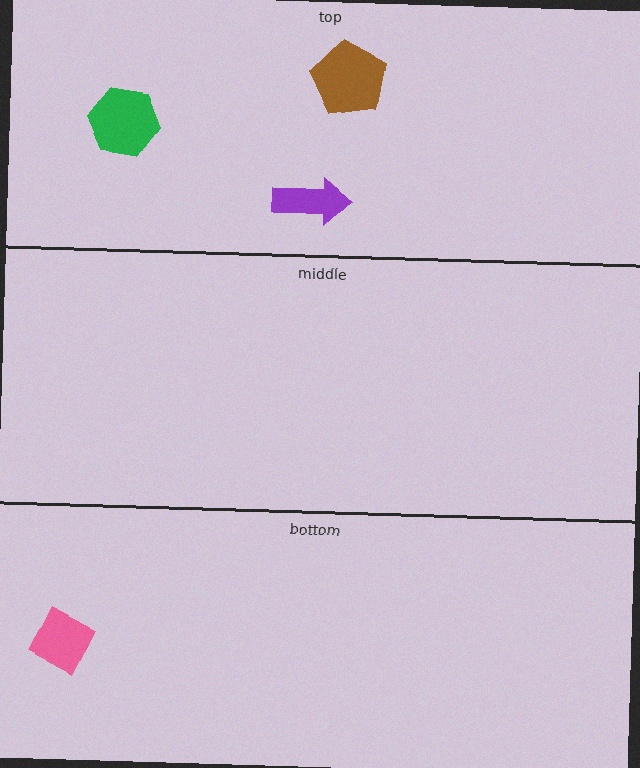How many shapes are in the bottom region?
1.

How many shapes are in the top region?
3.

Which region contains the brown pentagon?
The top region.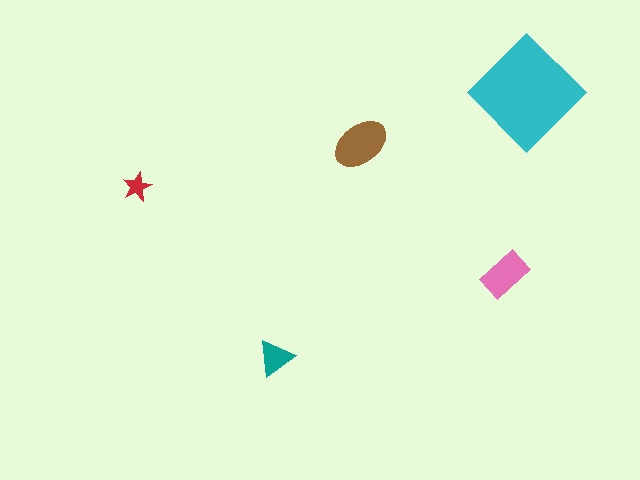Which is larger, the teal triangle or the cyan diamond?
The cyan diamond.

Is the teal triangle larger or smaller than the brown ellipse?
Smaller.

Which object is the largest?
The cyan diamond.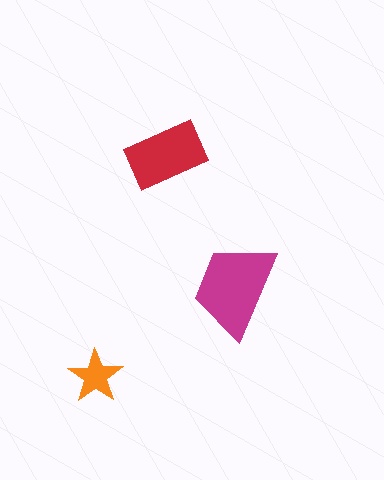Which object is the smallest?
The orange star.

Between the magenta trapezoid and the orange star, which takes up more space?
The magenta trapezoid.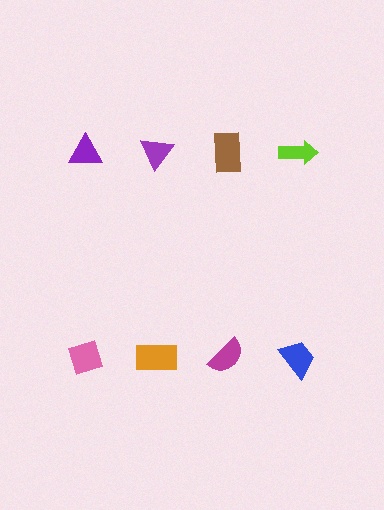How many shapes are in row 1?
4 shapes.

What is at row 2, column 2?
An orange rectangle.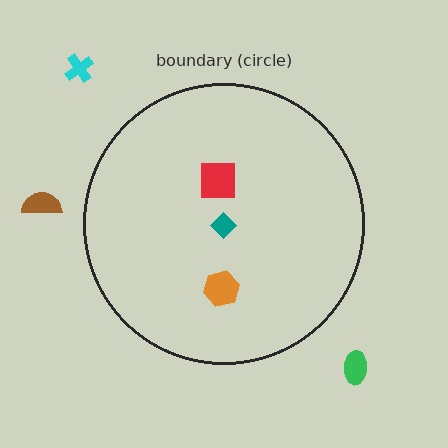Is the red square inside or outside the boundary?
Inside.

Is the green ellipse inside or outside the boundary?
Outside.